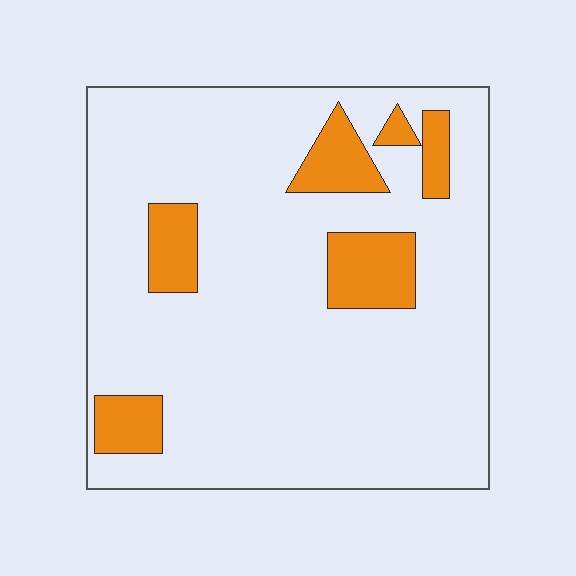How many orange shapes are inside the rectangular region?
6.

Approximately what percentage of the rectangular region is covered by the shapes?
Approximately 15%.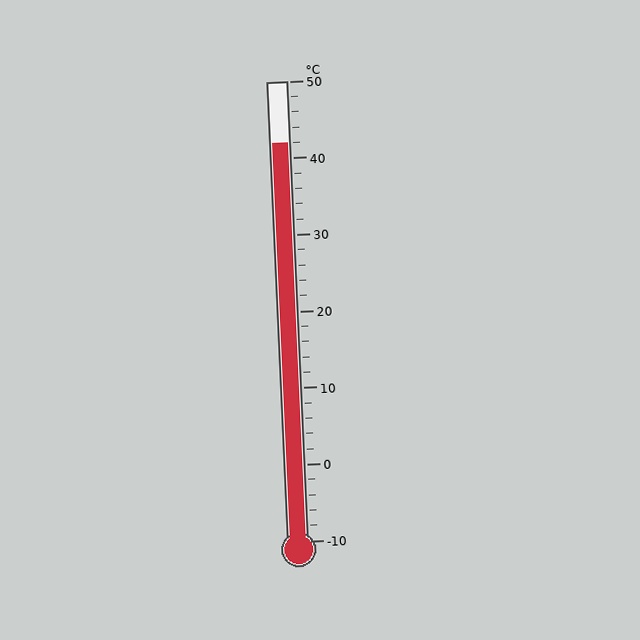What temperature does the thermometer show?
The thermometer shows approximately 42°C.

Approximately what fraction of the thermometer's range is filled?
The thermometer is filled to approximately 85% of its range.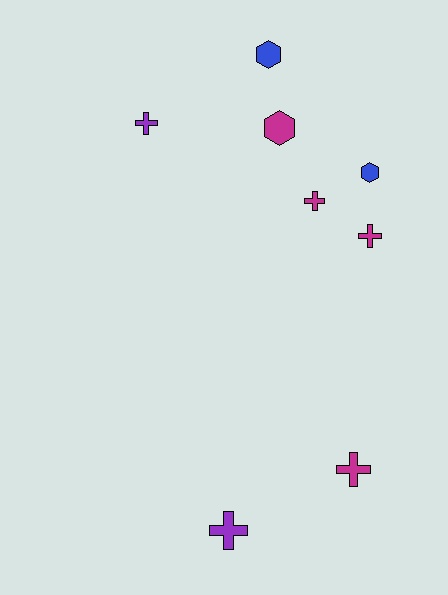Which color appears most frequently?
Magenta, with 4 objects.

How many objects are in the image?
There are 8 objects.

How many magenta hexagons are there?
There is 1 magenta hexagon.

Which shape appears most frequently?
Cross, with 5 objects.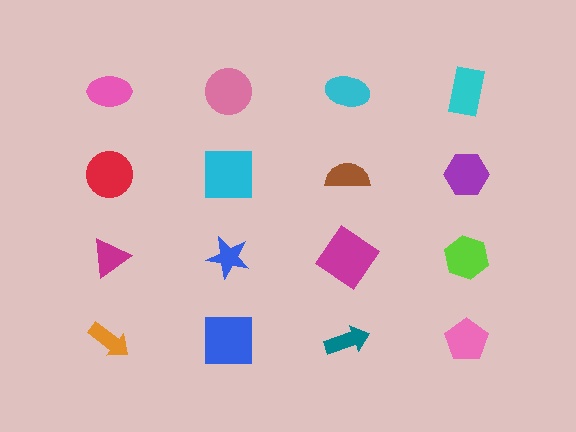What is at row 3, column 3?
A magenta diamond.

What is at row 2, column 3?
A brown semicircle.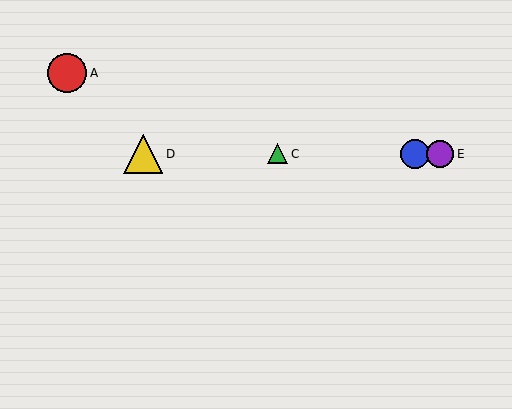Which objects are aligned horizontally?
Objects B, C, D, E are aligned horizontally.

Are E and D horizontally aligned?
Yes, both are at y≈154.